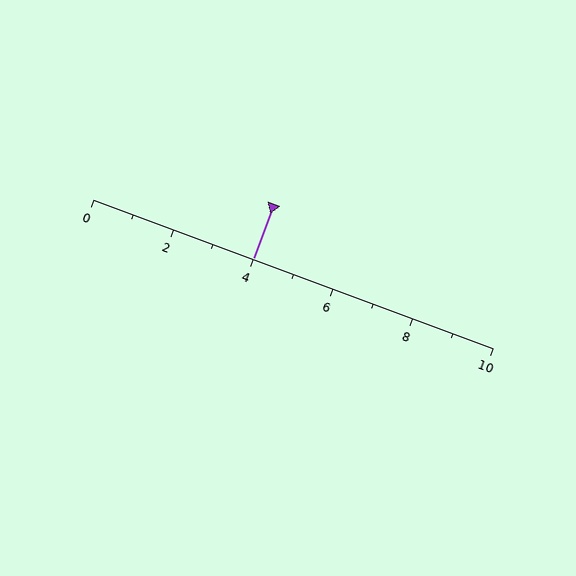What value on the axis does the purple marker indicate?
The marker indicates approximately 4.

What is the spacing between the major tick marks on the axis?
The major ticks are spaced 2 apart.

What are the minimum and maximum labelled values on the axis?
The axis runs from 0 to 10.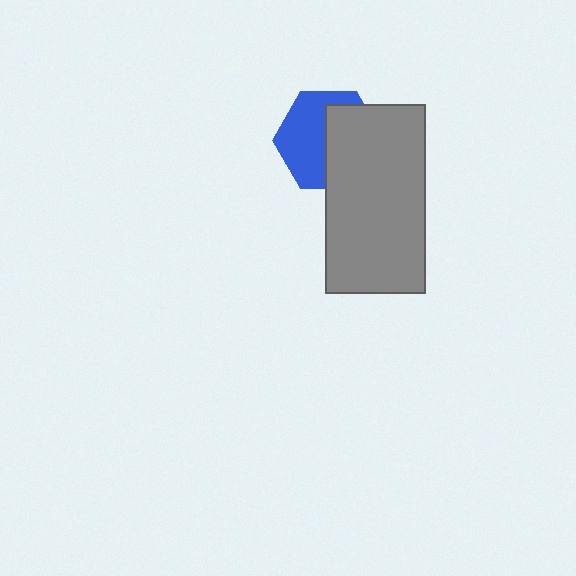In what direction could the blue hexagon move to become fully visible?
The blue hexagon could move left. That would shift it out from behind the gray rectangle entirely.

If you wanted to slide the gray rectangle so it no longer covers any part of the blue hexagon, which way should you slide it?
Slide it right — that is the most direct way to separate the two shapes.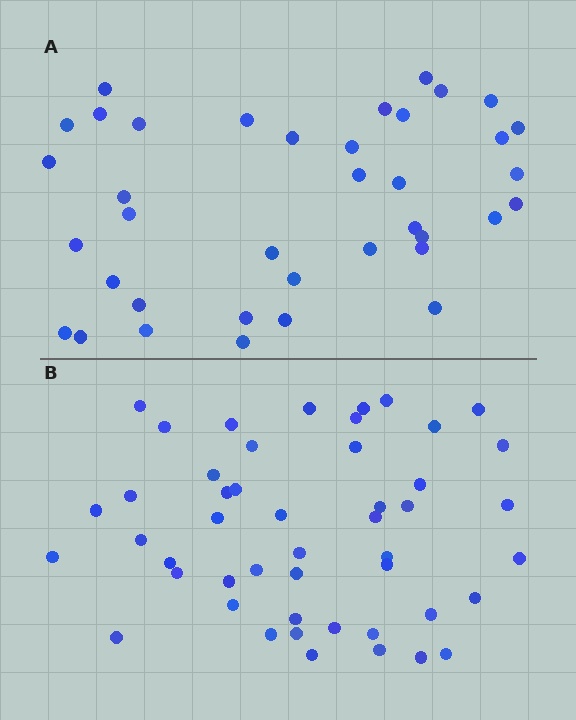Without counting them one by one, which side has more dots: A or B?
Region B (the bottom region) has more dots.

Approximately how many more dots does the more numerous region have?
Region B has roughly 10 or so more dots than region A.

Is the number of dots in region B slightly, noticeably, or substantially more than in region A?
Region B has noticeably more, but not dramatically so. The ratio is roughly 1.3 to 1.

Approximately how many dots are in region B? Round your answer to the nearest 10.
About 50 dots. (The exact count is 48, which rounds to 50.)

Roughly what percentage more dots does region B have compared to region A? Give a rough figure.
About 25% more.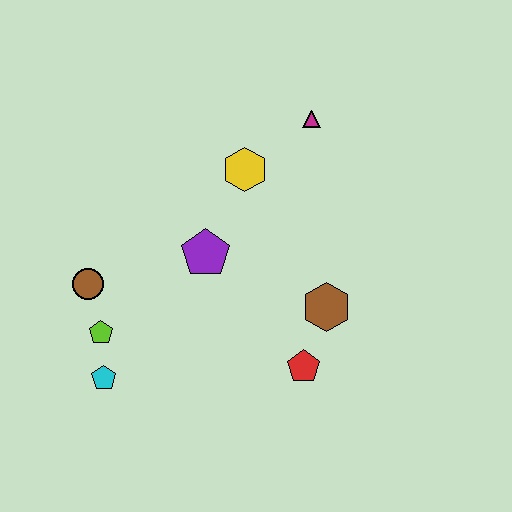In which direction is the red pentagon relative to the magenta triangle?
The red pentagon is below the magenta triangle.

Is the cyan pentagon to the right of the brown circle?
Yes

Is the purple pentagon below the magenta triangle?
Yes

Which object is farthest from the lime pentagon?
The magenta triangle is farthest from the lime pentagon.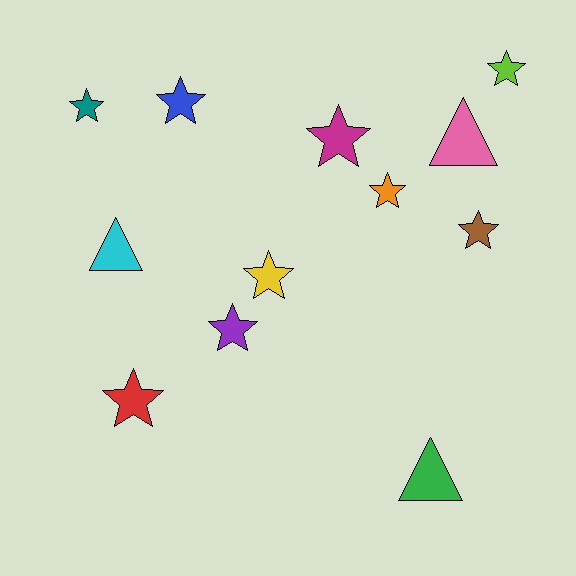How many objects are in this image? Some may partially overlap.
There are 12 objects.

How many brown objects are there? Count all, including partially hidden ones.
There is 1 brown object.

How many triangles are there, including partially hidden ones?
There are 3 triangles.